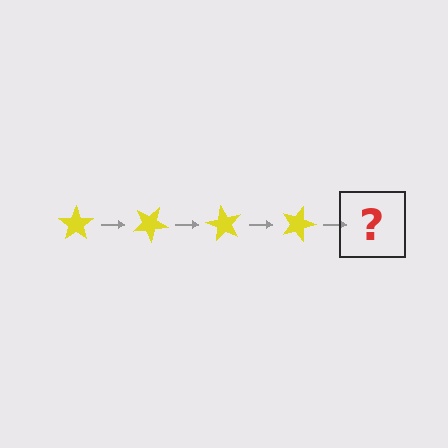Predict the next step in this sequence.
The next step is a yellow star rotated 120 degrees.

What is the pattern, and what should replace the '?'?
The pattern is that the star rotates 30 degrees each step. The '?' should be a yellow star rotated 120 degrees.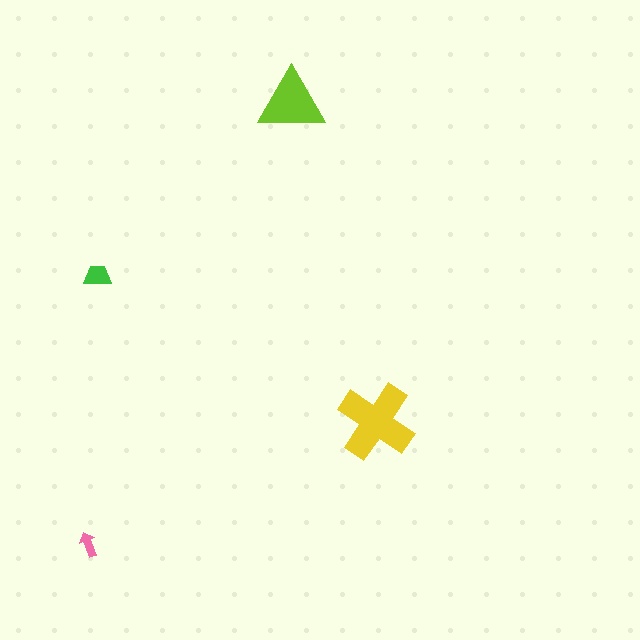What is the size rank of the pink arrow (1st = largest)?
4th.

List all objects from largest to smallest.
The yellow cross, the lime triangle, the green trapezoid, the pink arrow.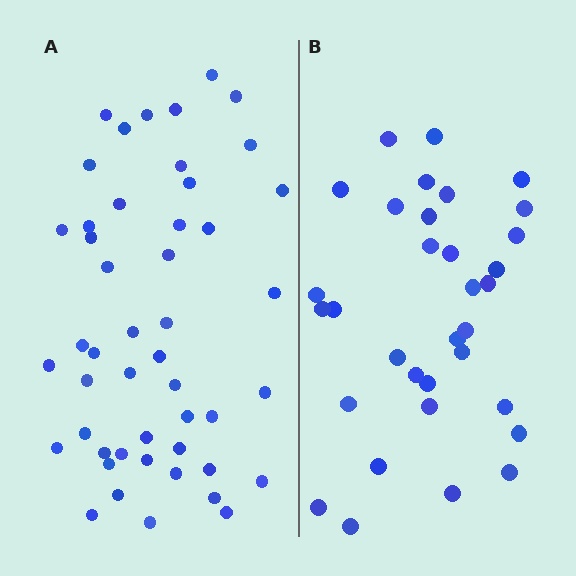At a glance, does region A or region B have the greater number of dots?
Region A (the left region) has more dots.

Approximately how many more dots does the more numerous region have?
Region A has approximately 15 more dots than region B.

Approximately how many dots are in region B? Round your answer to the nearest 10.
About 30 dots. (The exact count is 33, which rounds to 30.)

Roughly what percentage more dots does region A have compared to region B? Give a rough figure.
About 45% more.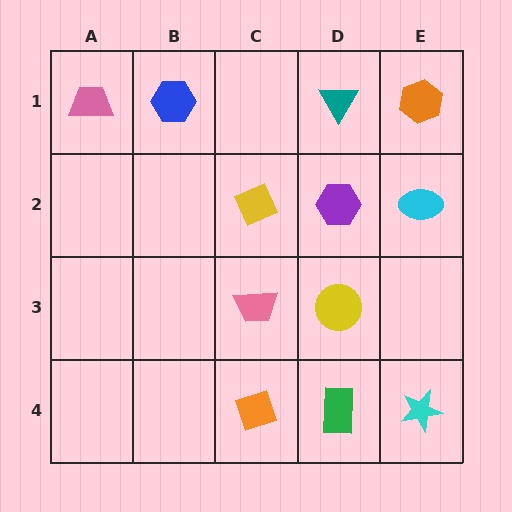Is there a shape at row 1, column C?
No, that cell is empty.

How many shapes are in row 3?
2 shapes.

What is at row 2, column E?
A cyan ellipse.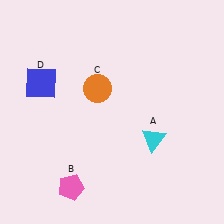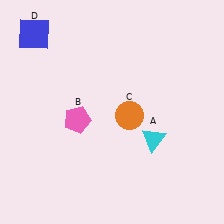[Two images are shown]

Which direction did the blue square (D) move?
The blue square (D) moved up.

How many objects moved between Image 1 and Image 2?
3 objects moved between the two images.